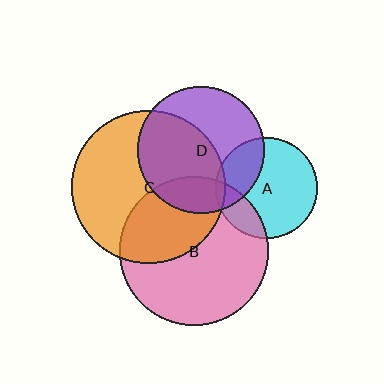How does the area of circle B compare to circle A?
Approximately 2.2 times.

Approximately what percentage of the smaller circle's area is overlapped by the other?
Approximately 40%.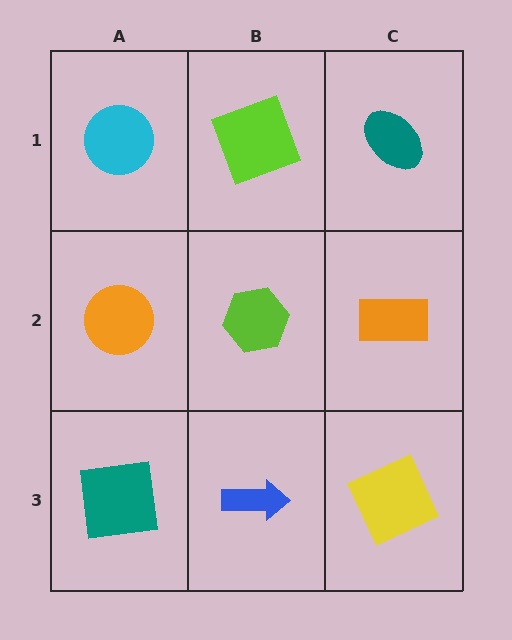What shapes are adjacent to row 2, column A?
A cyan circle (row 1, column A), a teal square (row 3, column A), a lime hexagon (row 2, column B).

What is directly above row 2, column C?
A teal ellipse.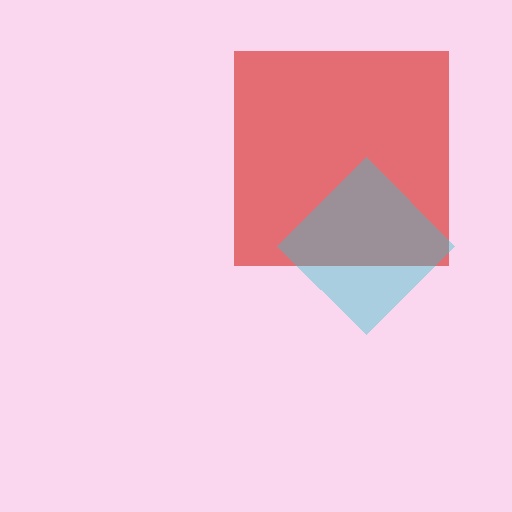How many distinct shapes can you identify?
There are 2 distinct shapes: a red square, a cyan diamond.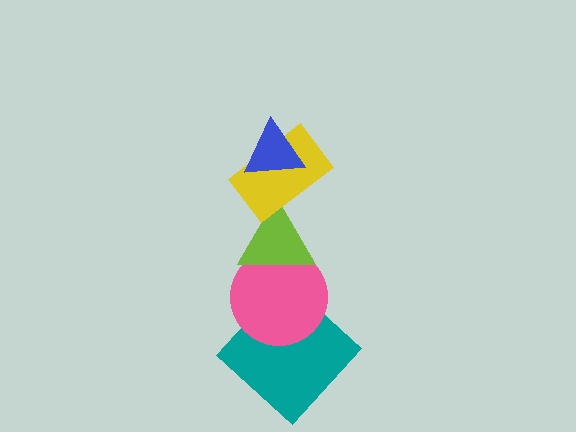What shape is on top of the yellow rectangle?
The blue triangle is on top of the yellow rectangle.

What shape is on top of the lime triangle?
The yellow rectangle is on top of the lime triangle.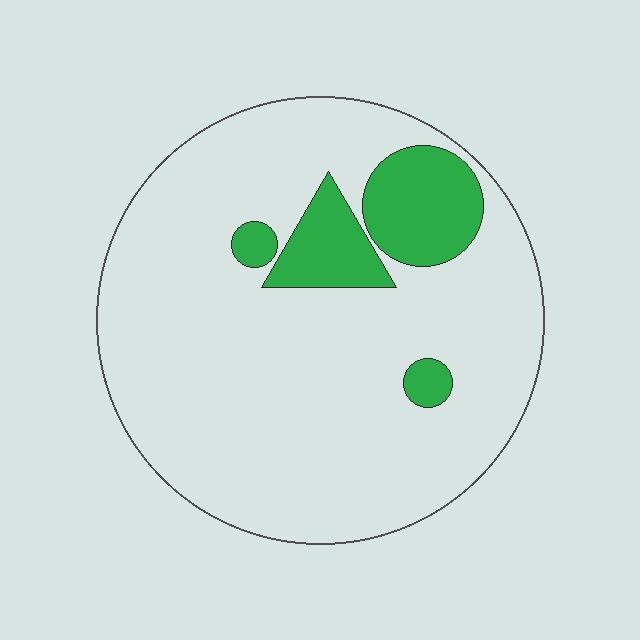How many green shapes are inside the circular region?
4.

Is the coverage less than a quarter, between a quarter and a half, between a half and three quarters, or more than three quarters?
Less than a quarter.